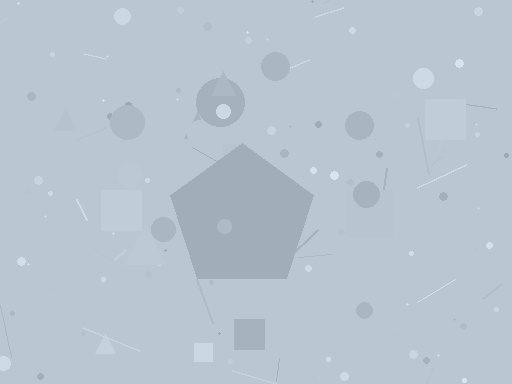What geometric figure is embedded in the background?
A pentagon is embedded in the background.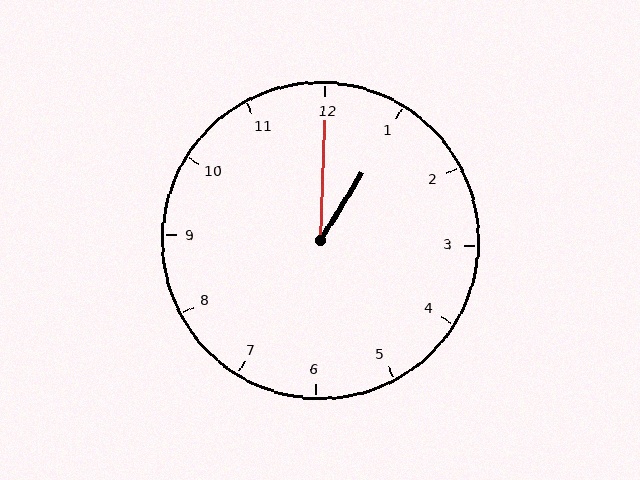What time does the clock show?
1:00.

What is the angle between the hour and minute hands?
Approximately 30 degrees.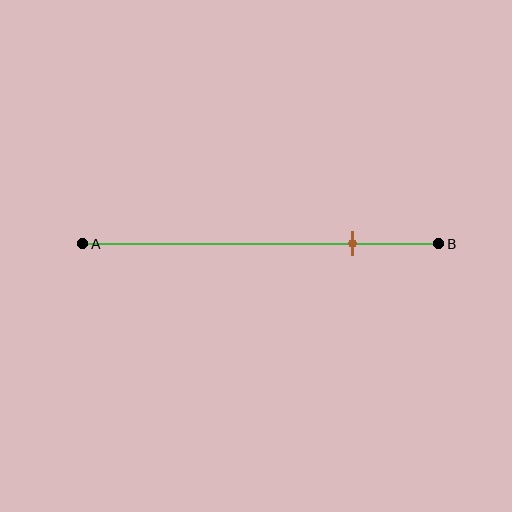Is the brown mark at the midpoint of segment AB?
No, the mark is at about 75% from A, not at the 50% midpoint.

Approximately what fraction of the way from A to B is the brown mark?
The brown mark is approximately 75% of the way from A to B.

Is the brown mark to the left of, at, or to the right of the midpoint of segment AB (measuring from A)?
The brown mark is to the right of the midpoint of segment AB.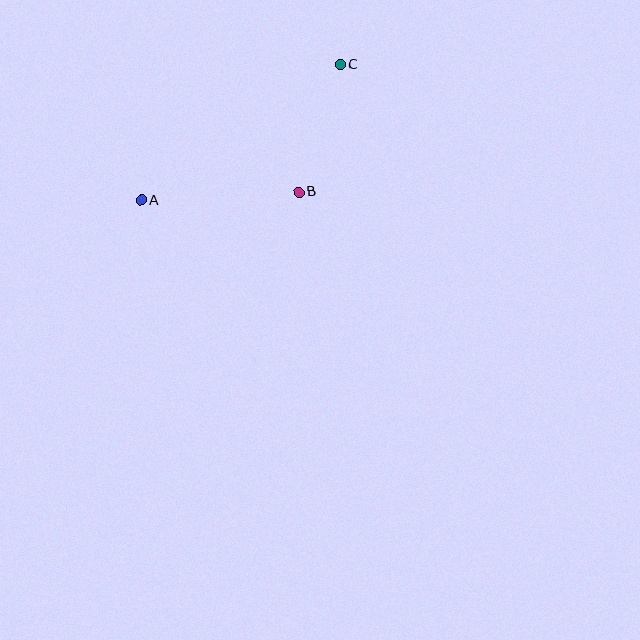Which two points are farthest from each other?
Points A and C are farthest from each other.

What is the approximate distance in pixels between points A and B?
The distance between A and B is approximately 158 pixels.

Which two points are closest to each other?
Points B and C are closest to each other.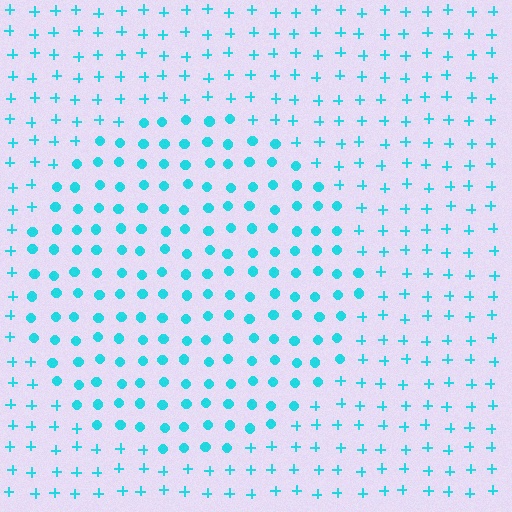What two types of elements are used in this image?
The image uses circles inside the circle region and plus signs outside it.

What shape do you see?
I see a circle.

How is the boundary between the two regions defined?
The boundary is defined by a change in element shape: circles inside vs. plus signs outside. All elements share the same color and spacing.